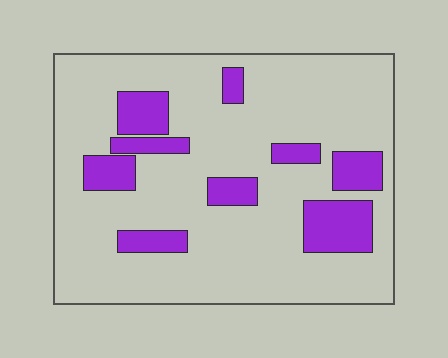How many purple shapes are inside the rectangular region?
9.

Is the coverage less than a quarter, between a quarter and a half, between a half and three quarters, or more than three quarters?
Less than a quarter.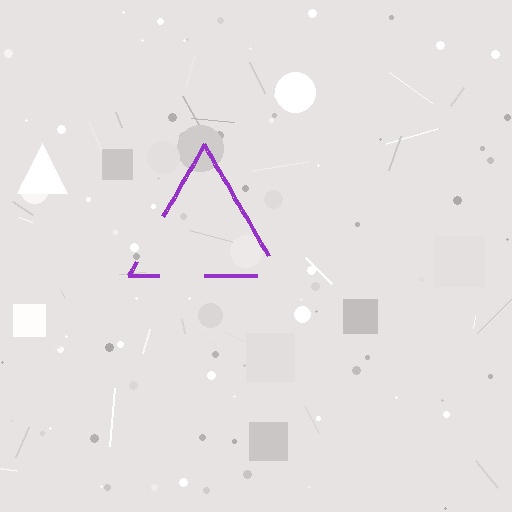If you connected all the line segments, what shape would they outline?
They would outline a triangle.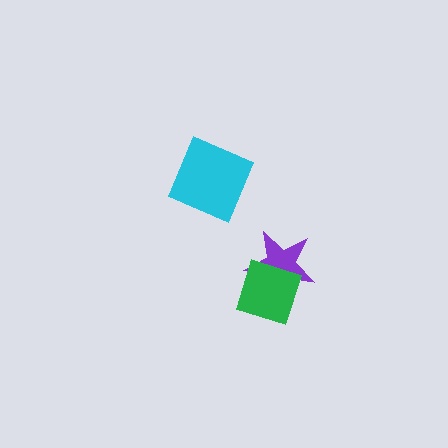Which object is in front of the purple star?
The green square is in front of the purple star.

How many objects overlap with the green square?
1 object overlaps with the green square.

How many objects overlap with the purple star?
1 object overlaps with the purple star.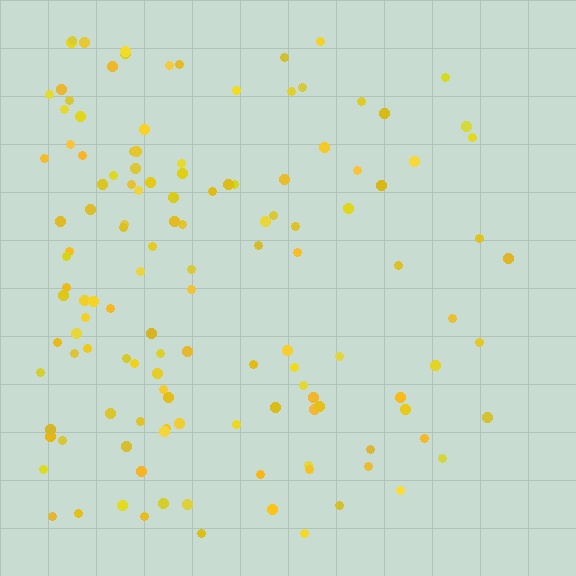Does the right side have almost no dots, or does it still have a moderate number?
Still a moderate number, just noticeably fewer than the left.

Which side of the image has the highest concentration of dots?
The left.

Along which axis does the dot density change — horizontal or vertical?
Horizontal.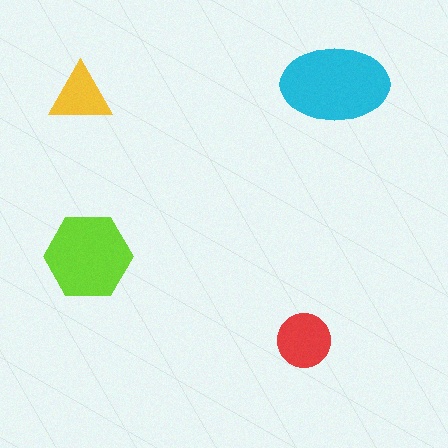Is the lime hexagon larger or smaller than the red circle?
Larger.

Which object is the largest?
The cyan ellipse.